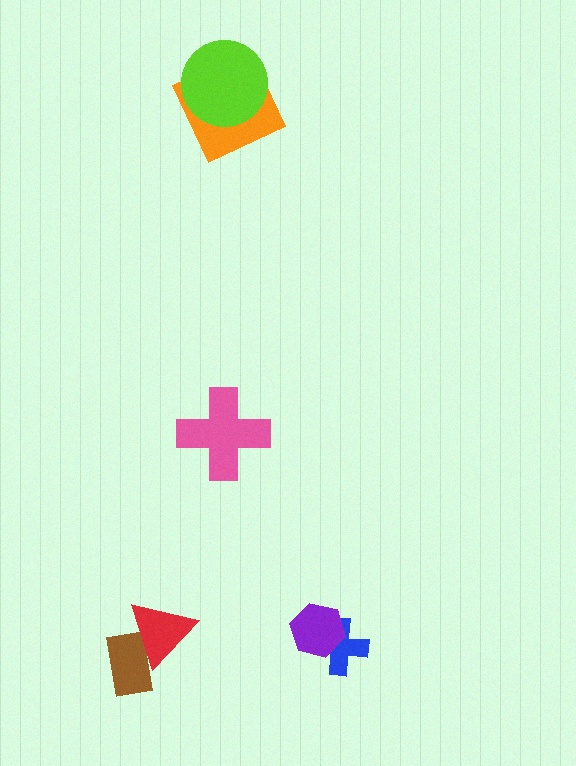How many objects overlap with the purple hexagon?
1 object overlaps with the purple hexagon.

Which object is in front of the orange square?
The lime circle is in front of the orange square.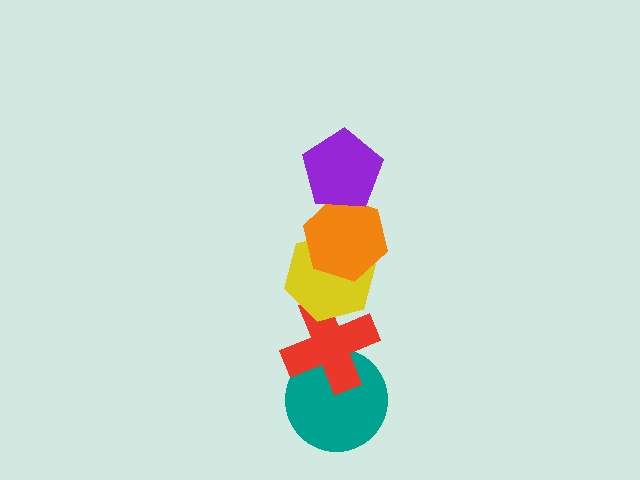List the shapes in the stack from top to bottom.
From top to bottom: the purple pentagon, the orange hexagon, the yellow hexagon, the red cross, the teal circle.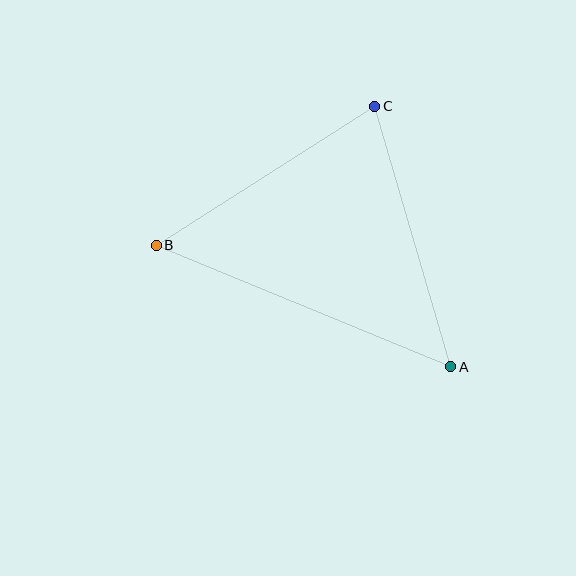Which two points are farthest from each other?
Points A and B are farthest from each other.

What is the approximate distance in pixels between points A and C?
The distance between A and C is approximately 271 pixels.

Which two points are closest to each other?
Points B and C are closest to each other.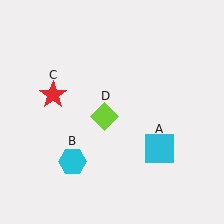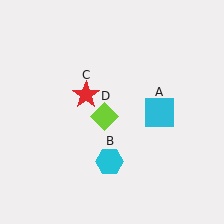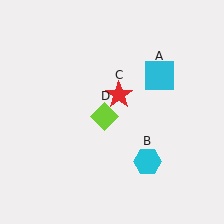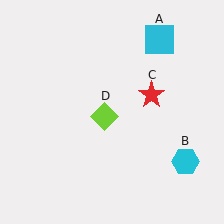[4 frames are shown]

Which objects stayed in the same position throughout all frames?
Lime diamond (object D) remained stationary.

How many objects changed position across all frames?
3 objects changed position: cyan square (object A), cyan hexagon (object B), red star (object C).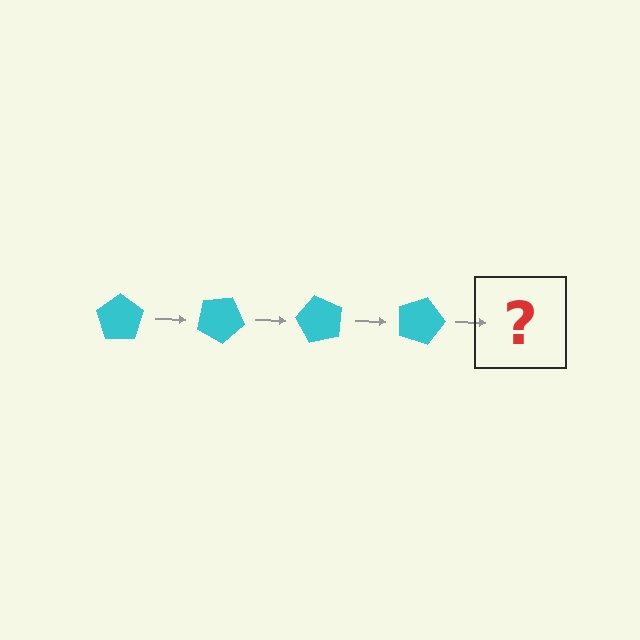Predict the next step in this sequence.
The next step is a cyan pentagon rotated 120 degrees.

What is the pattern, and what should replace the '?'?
The pattern is that the pentagon rotates 30 degrees each step. The '?' should be a cyan pentagon rotated 120 degrees.